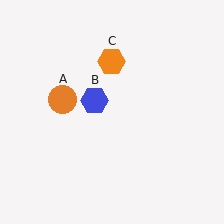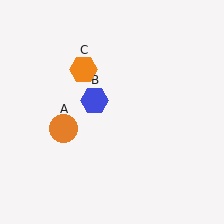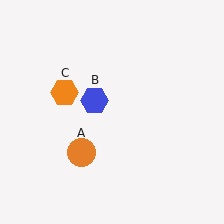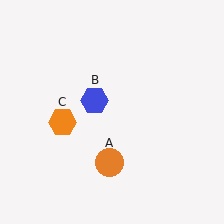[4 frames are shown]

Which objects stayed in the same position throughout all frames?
Blue hexagon (object B) remained stationary.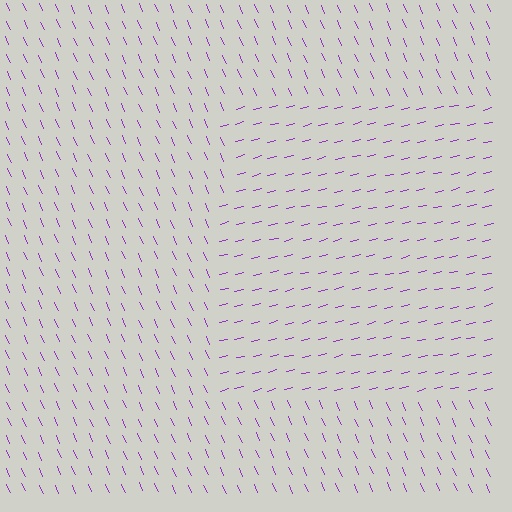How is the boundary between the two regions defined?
The boundary is defined purely by a change in line orientation (approximately 80 degrees difference). All lines are the same color and thickness.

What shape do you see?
I see a rectangle.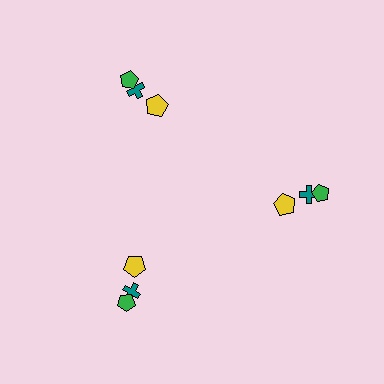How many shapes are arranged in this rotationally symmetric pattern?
There are 9 shapes, arranged in 3 groups of 3.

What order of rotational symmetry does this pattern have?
This pattern has 3-fold rotational symmetry.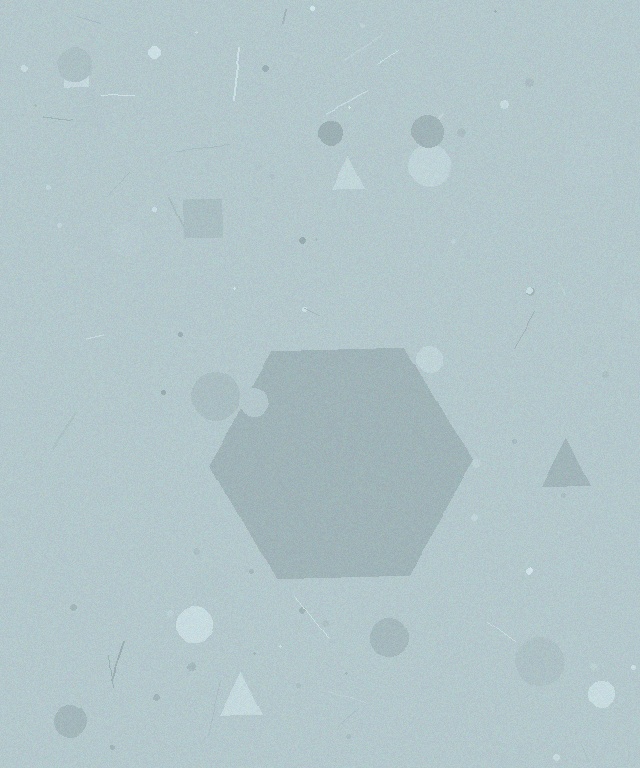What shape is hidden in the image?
A hexagon is hidden in the image.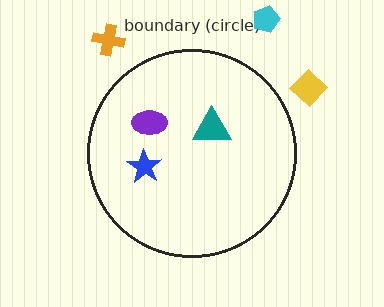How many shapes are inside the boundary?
3 inside, 3 outside.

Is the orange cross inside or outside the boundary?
Outside.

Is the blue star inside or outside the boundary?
Inside.